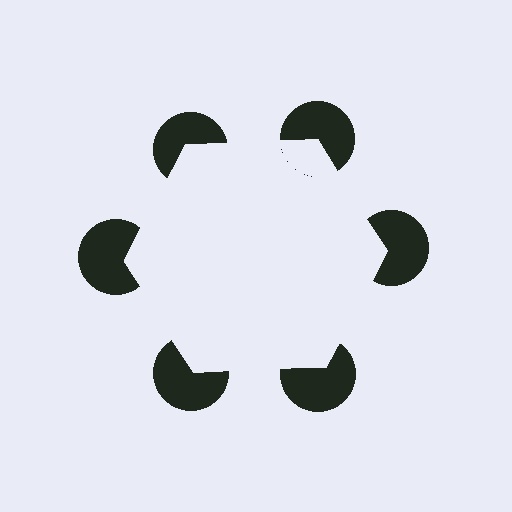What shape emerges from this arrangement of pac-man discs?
An illusory hexagon — its edges are inferred from the aligned wedge cuts in the pac-man discs, not physically drawn.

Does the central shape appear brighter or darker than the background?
It typically appears slightly brighter than the background, even though no actual brightness change is drawn.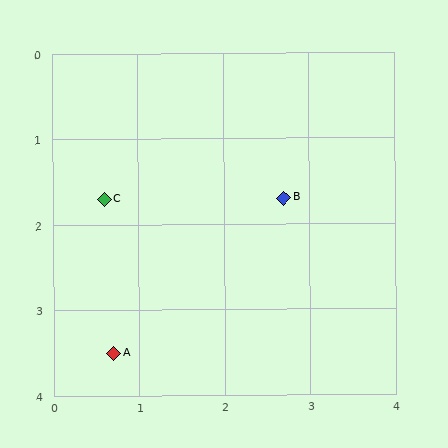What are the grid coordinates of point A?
Point A is at approximately (0.7, 3.5).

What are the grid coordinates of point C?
Point C is at approximately (0.6, 1.7).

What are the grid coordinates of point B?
Point B is at approximately (2.7, 1.7).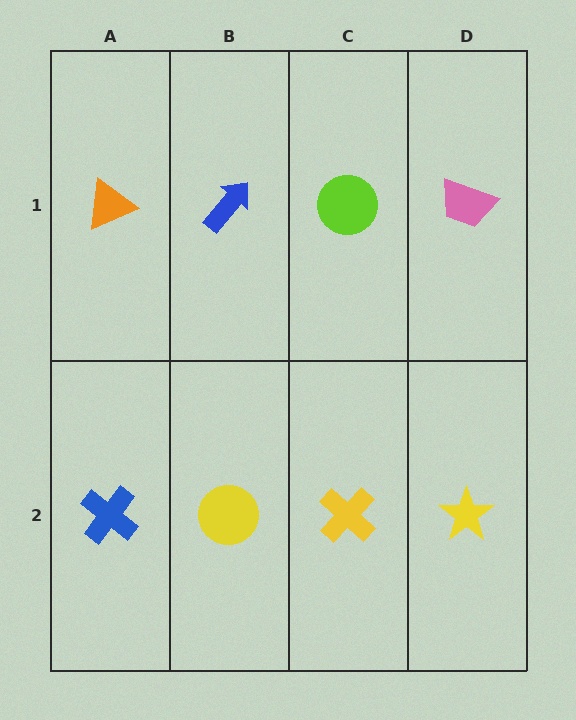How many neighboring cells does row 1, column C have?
3.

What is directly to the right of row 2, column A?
A yellow circle.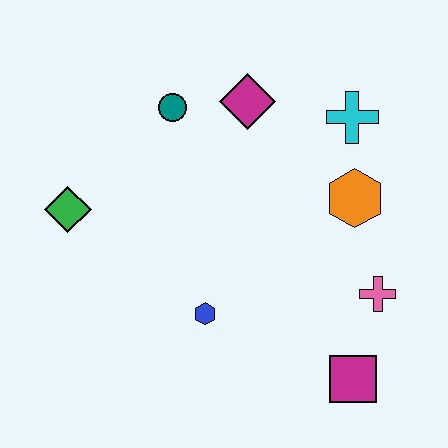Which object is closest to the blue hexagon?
The magenta square is closest to the blue hexagon.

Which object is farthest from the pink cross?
The green diamond is farthest from the pink cross.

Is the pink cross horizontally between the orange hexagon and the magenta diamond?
No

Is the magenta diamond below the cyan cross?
No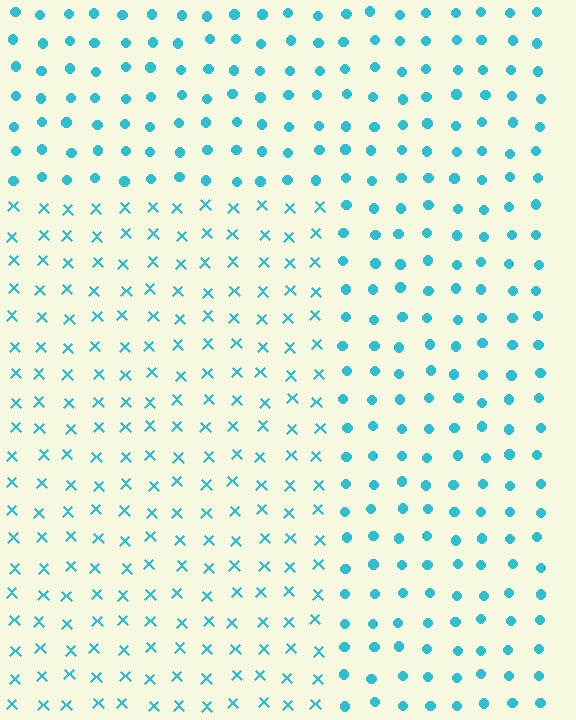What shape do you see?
I see a rectangle.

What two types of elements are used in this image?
The image uses X marks inside the rectangle region and circles outside it.